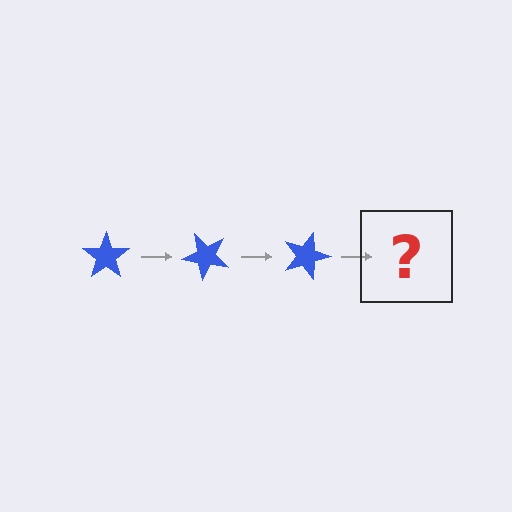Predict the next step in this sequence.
The next step is a blue star rotated 135 degrees.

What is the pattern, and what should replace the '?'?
The pattern is that the star rotates 45 degrees each step. The '?' should be a blue star rotated 135 degrees.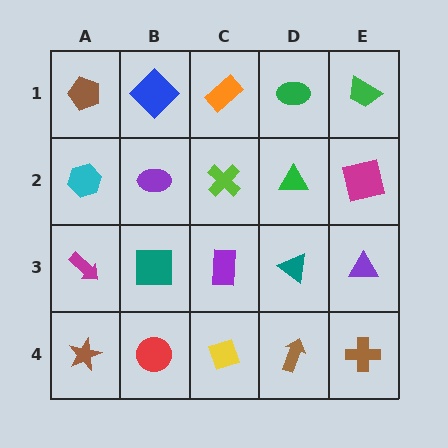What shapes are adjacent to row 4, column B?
A teal square (row 3, column B), a brown star (row 4, column A), a yellow diamond (row 4, column C).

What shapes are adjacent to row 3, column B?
A purple ellipse (row 2, column B), a red circle (row 4, column B), a magenta arrow (row 3, column A), a purple rectangle (row 3, column C).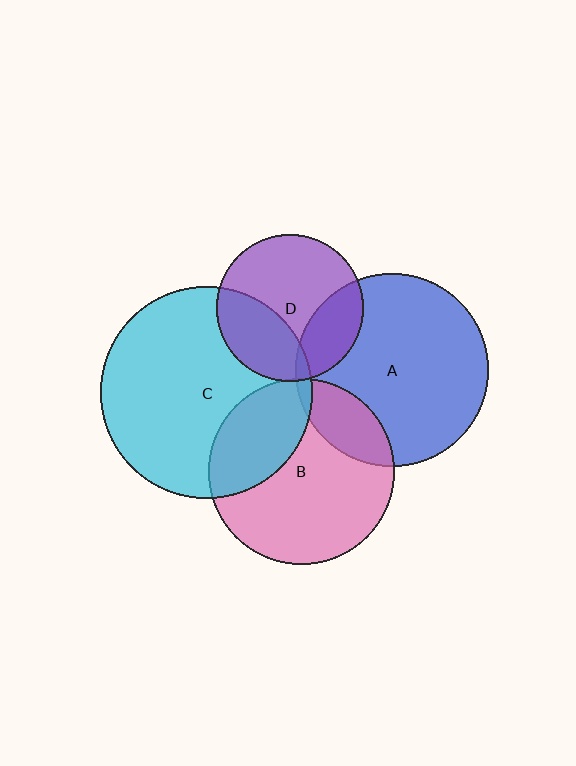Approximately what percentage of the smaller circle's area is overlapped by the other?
Approximately 20%.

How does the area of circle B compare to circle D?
Approximately 1.6 times.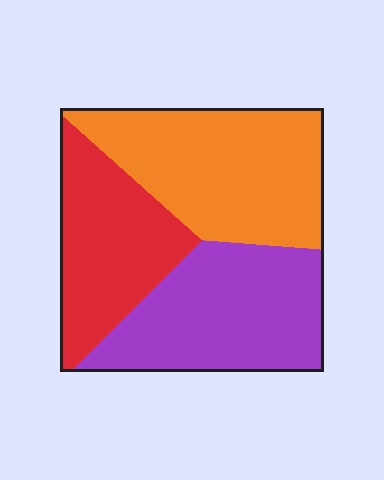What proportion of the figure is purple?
Purple covers around 35% of the figure.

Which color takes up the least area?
Red, at roughly 25%.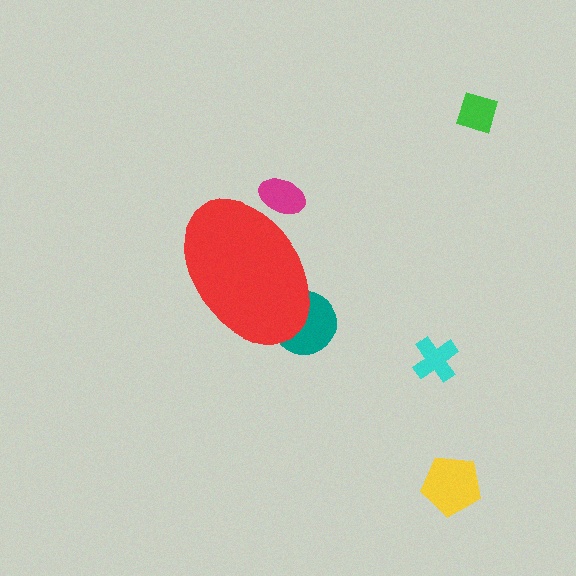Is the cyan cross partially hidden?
No, the cyan cross is fully visible.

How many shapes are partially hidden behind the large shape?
2 shapes are partially hidden.